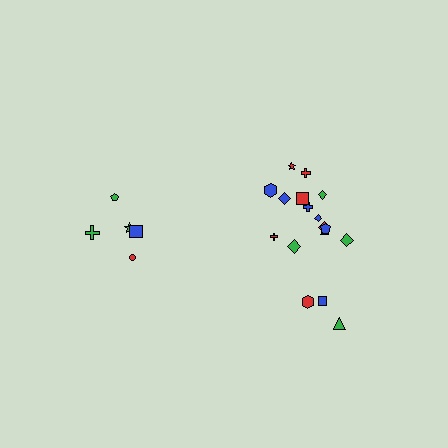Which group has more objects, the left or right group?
The right group.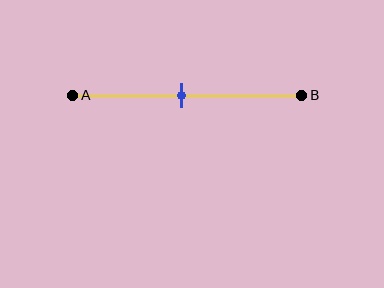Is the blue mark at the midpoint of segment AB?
Yes, the mark is approximately at the midpoint.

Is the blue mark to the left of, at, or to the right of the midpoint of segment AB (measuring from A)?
The blue mark is approximately at the midpoint of segment AB.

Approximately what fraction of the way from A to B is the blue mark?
The blue mark is approximately 50% of the way from A to B.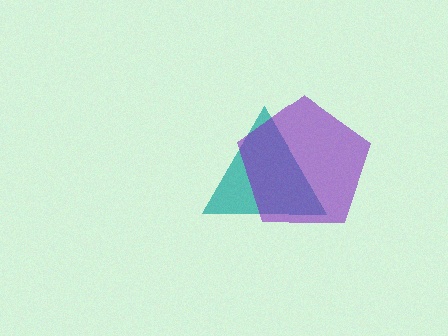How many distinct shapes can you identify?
There are 2 distinct shapes: a teal triangle, a purple pentagon.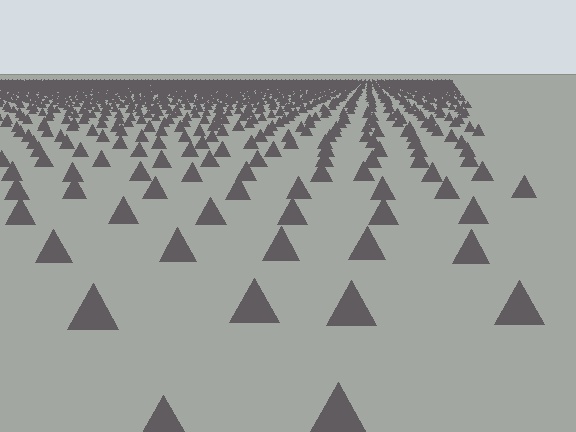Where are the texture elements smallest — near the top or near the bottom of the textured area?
Near the top.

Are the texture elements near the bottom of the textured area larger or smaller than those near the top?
Larger. Near the bottom, elements are closer to the viewer and appear at a bigger on-screen size.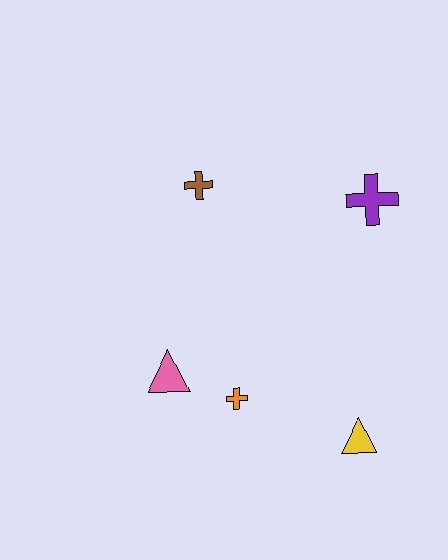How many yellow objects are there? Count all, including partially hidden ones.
There is 1 yellow object.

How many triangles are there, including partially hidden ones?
There are 2 triangles.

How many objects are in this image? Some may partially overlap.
There are 5 objects.